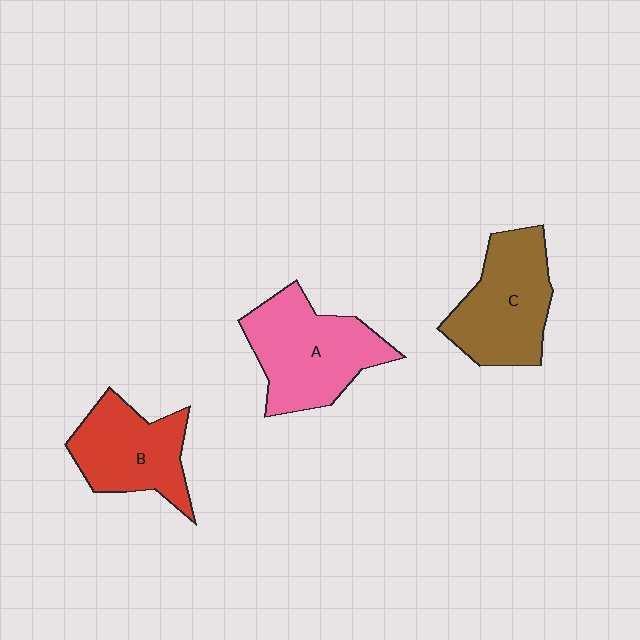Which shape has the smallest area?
Shape B (red).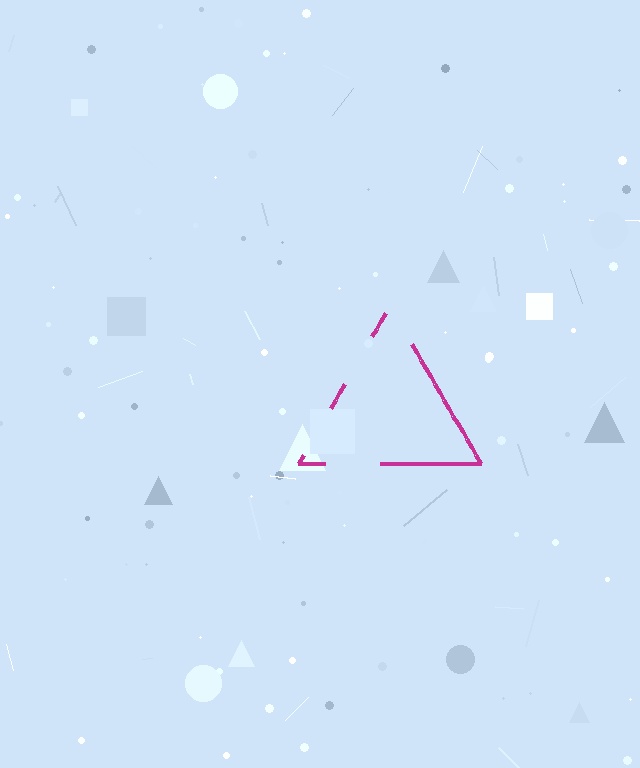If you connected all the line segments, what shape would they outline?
They would outline a triangle.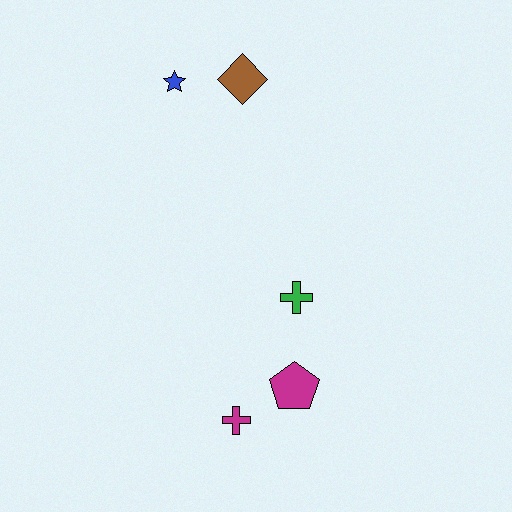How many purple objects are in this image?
There are no purple objects.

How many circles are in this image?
There are no circles.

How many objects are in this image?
There are 5 objects.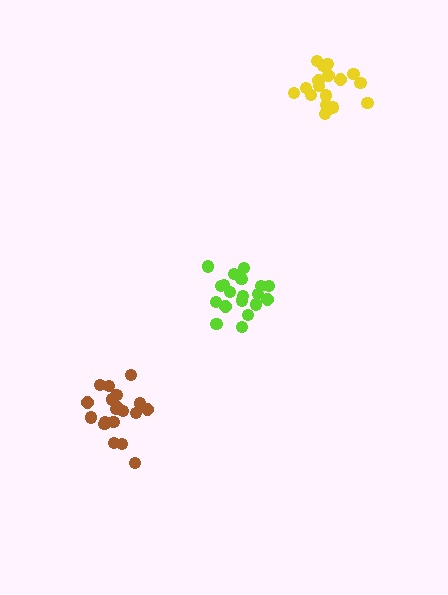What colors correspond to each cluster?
The clusters are colored: lime, brown, yellow.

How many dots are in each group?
Group 1: 19 dots, Group 2: 19 dots, Group 3: 20 dots (58 total).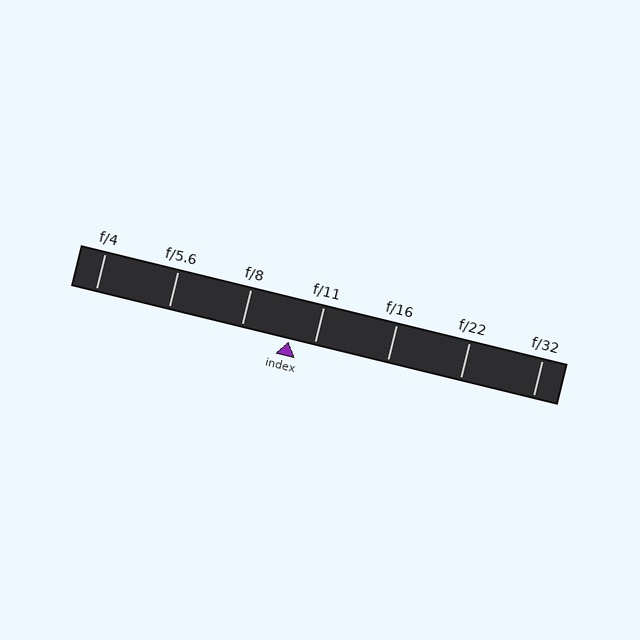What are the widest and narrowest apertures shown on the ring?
The widest aperture shown is f/4 and the narrowest is f/32.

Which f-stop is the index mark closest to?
The index mark is closest to f/11.